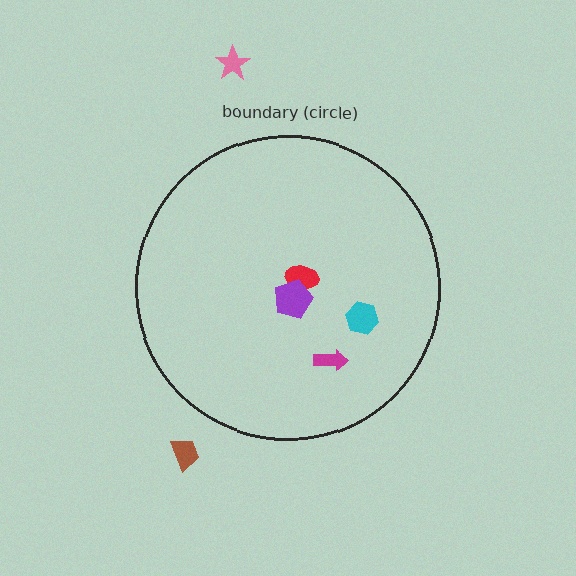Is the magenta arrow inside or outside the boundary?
Inside.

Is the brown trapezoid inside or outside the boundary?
Outside.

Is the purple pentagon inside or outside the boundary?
Inside.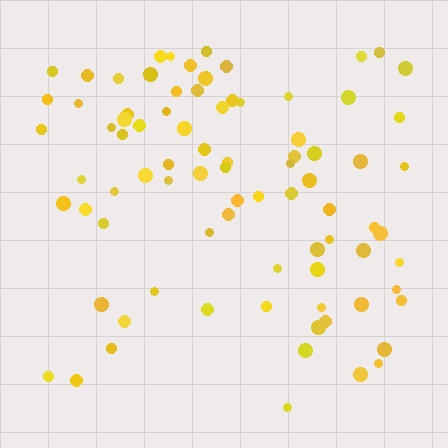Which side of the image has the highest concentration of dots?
The top.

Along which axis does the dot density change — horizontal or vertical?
Vertical.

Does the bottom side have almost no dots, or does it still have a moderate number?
Still a moderate number, just noticeably fewer than the top.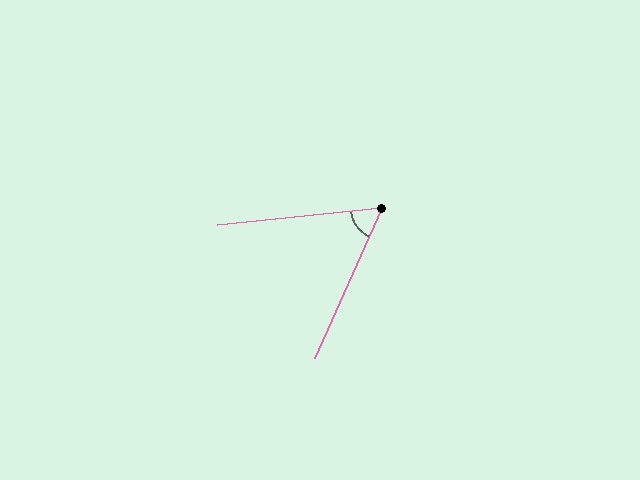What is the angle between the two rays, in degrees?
Approximately 60 degrees.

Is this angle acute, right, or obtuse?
It is acute.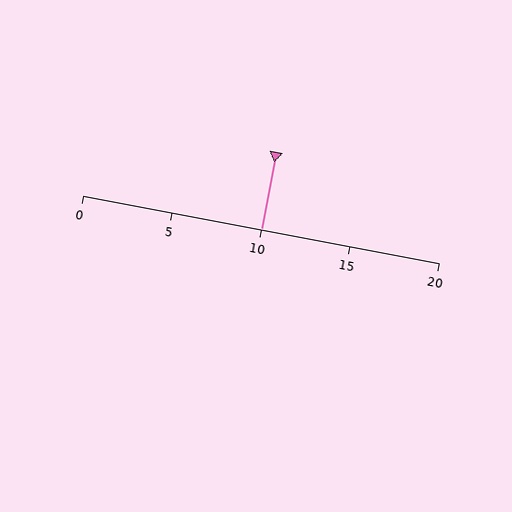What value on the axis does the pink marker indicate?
The marker indicates approximately 10.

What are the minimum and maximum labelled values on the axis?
The axis runs from 0 to 20.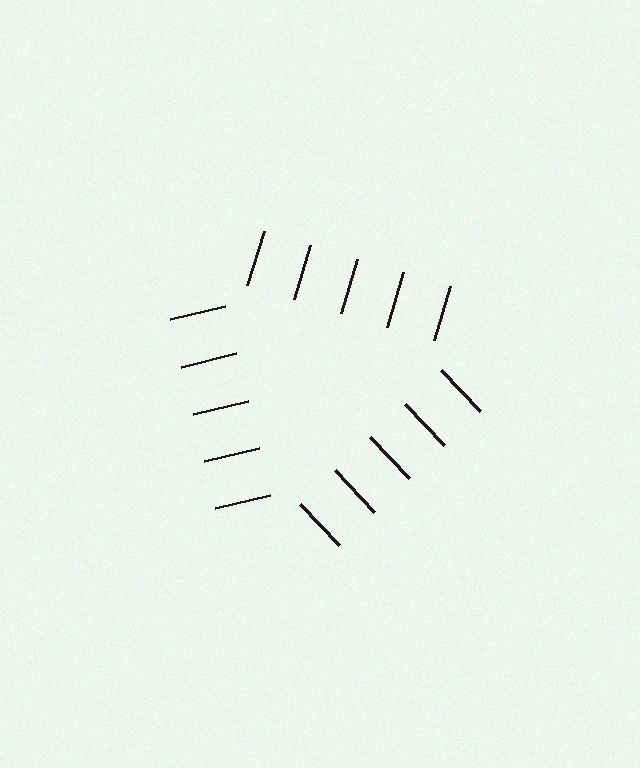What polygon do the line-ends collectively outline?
An illusory triangle — the line segments terminate on its edges but no continuous stroke is drawn.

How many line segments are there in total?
15 — 5 along each of the 3 edges.